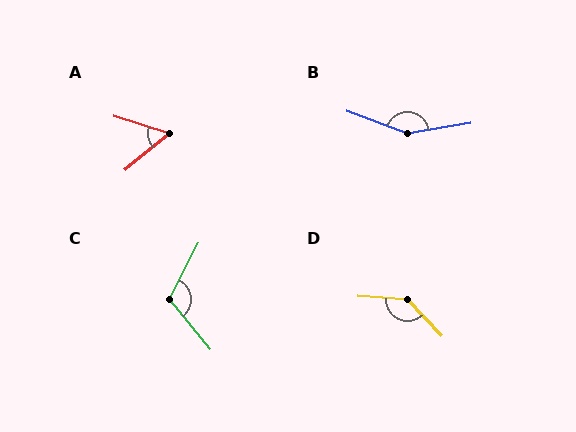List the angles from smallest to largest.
A (56°), C (113°), D (137°), B (150°).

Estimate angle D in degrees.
Approximately 137 degrees.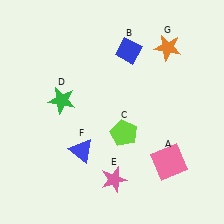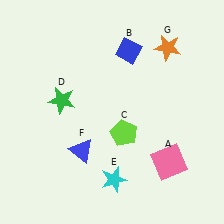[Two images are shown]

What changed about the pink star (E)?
In Image 1, E is pink. In Image 2, it changed to cyan.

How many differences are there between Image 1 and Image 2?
There is 1 difference between the two images.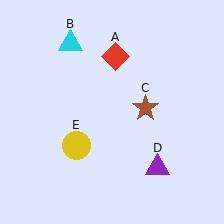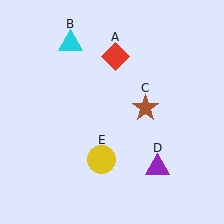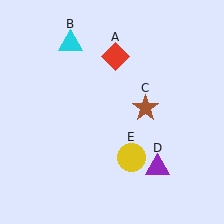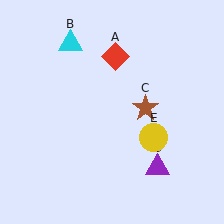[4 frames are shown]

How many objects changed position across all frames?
1 object changed position: yellow circle (object E).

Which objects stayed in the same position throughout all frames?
Red diamond (object A) and cyan triangle (object B) and brown star (object C) and purple triangle (object D) remained stationary.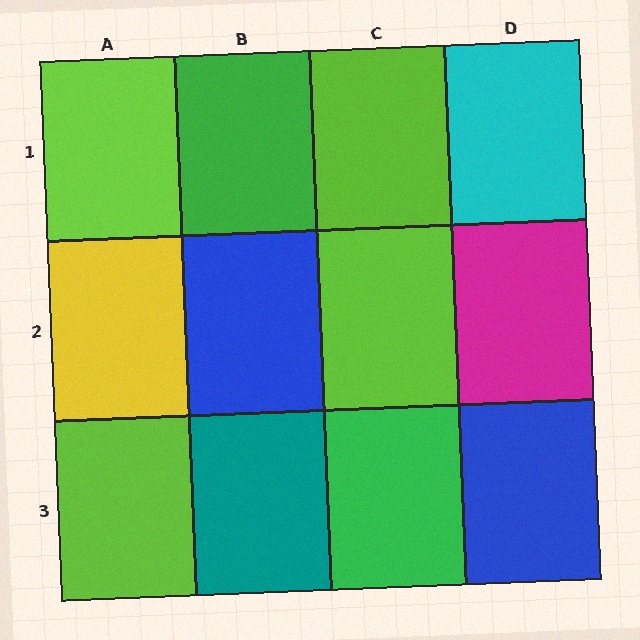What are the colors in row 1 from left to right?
Lime, green, lime, cyan.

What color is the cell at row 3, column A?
Lime.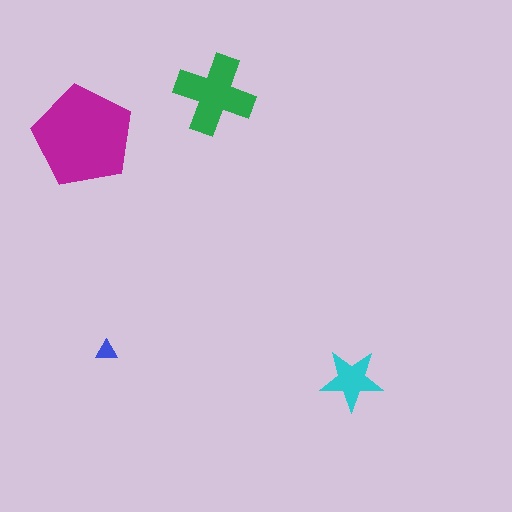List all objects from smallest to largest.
The blue triangle, the cyan star, the green cross, the magenta pentagon.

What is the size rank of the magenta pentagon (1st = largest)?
1st.